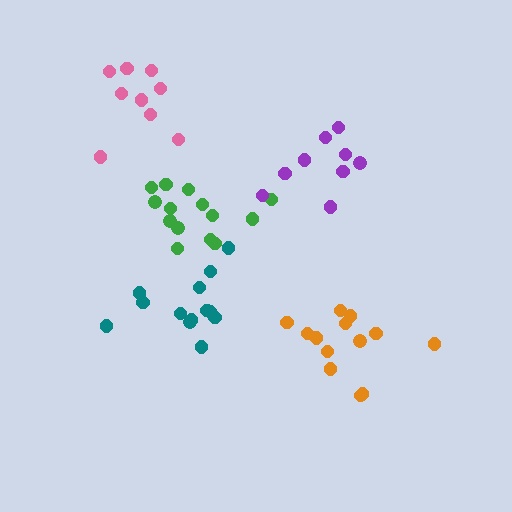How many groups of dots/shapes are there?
There are 5 groups.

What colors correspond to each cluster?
The clusters are colored: green, orange, purple, pink, teal.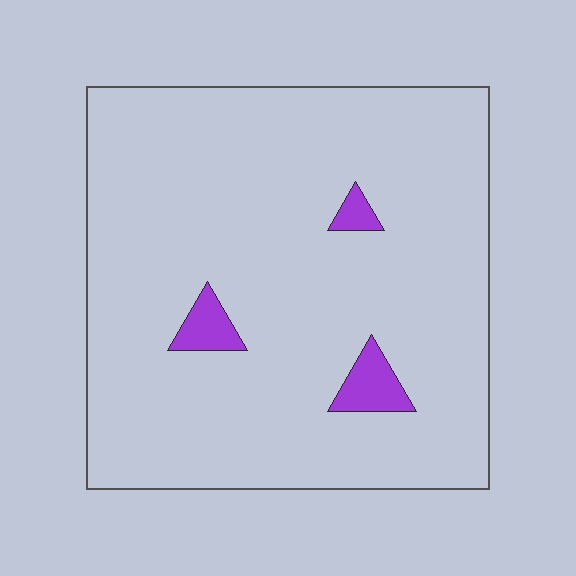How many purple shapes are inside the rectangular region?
3.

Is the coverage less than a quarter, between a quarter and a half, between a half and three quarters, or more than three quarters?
Less than a quarter.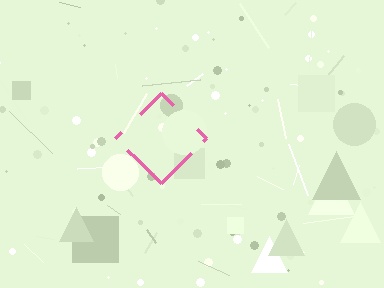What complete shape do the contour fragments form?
The contour fragments form a diamond.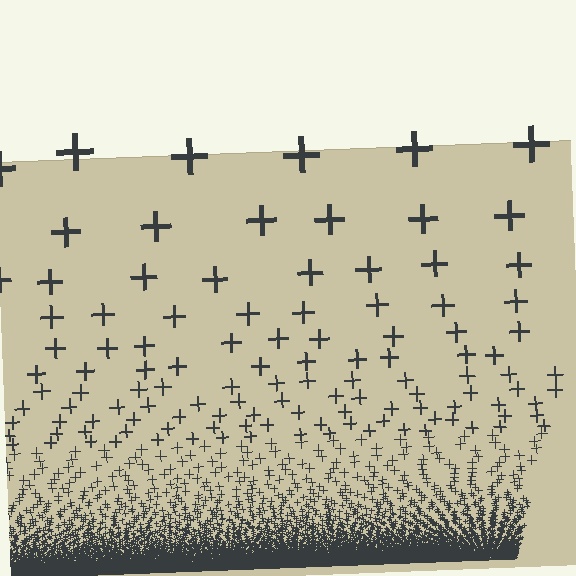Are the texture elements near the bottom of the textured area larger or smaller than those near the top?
Smaller. The gradient is inverted — elements near the bottom are smaller and denser.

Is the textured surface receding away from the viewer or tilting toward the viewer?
The surface appears to tilt toward the viewer. Texture elements get larger and sparser toward the top.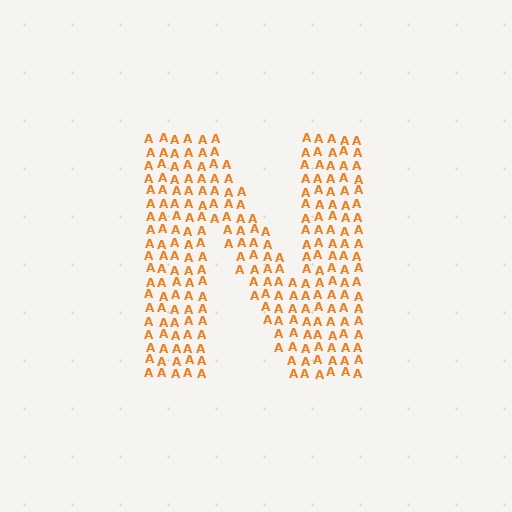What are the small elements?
The small elements are letter A's.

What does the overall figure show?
The overall figure shows the letter N.